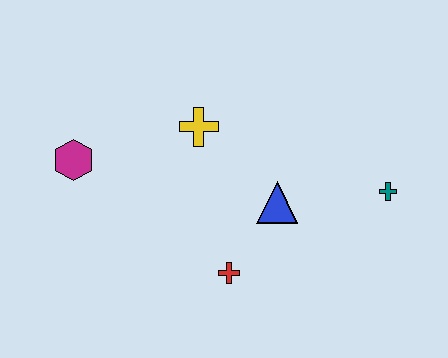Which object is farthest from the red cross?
The magenta hexagon is farthest from the red cross.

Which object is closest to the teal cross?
The blue triangle is closest to the teal cross.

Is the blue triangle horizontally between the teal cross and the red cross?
Yes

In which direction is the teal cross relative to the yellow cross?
The teal cross is to the right of the yellow cross.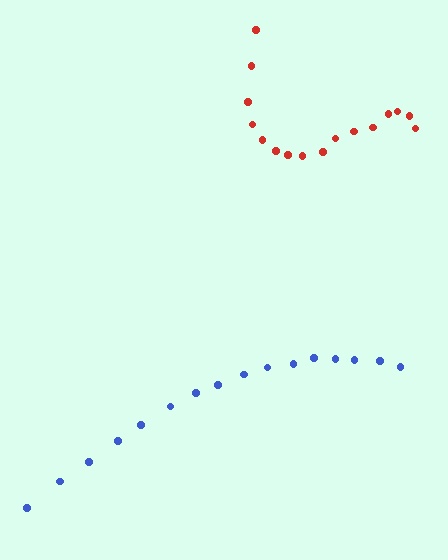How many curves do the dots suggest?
There are 2 distinct paths.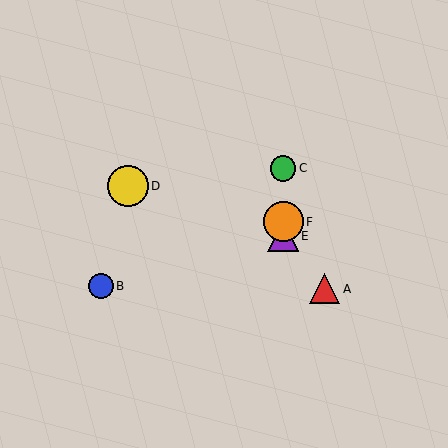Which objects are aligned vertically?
Objects C, E, F are aligned vertically.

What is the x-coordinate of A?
Object A is at x≈325.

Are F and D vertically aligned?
No, F is at x≈283 and D is at x≈128.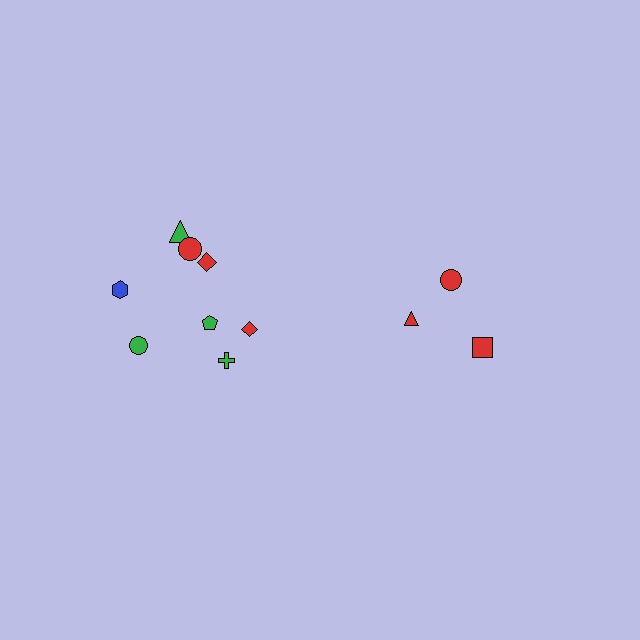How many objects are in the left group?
There are 8 objects.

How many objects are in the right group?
There are 3 objects.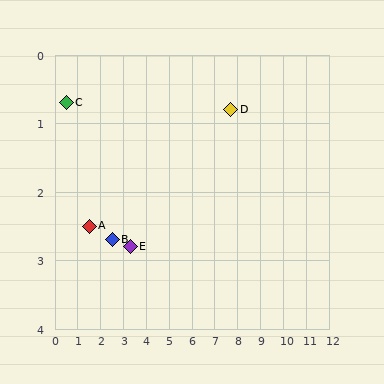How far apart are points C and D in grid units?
Points C and D are about 7.2 grid units apart.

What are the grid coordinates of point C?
Point C is at approximately (0.5, 0.7).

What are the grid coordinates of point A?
Point A is at approximately (1.5, 2.5).